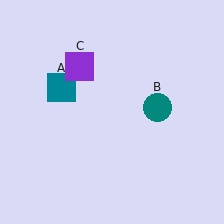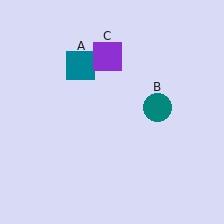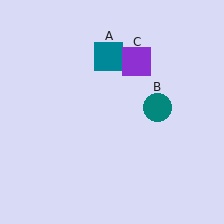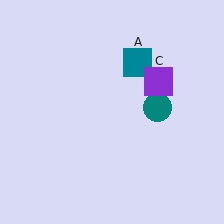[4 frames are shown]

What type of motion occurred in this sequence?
The teal square (object A), purple square (object C) rotated clockwise around the center of the scene.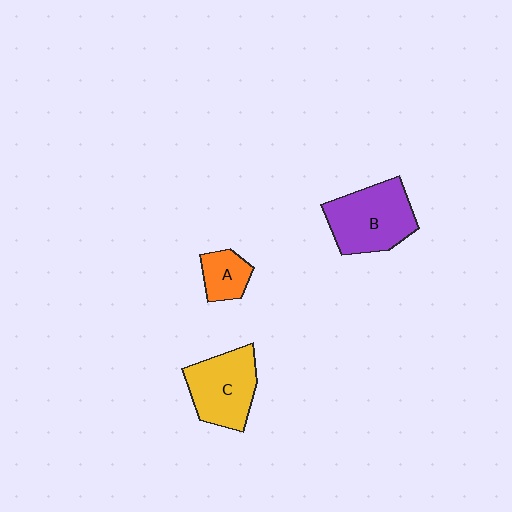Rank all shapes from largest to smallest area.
From largest to smallest: B (purple), C (yellow), A (orange).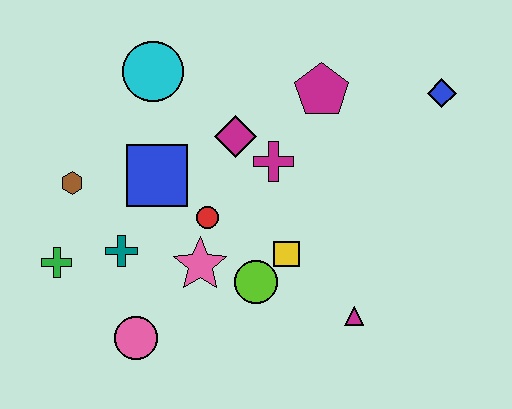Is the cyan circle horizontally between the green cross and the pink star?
Yes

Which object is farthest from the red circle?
The blue diamond is farthest from the red circle.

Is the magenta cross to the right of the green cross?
Yes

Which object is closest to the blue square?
The red circle is closest to the blue square.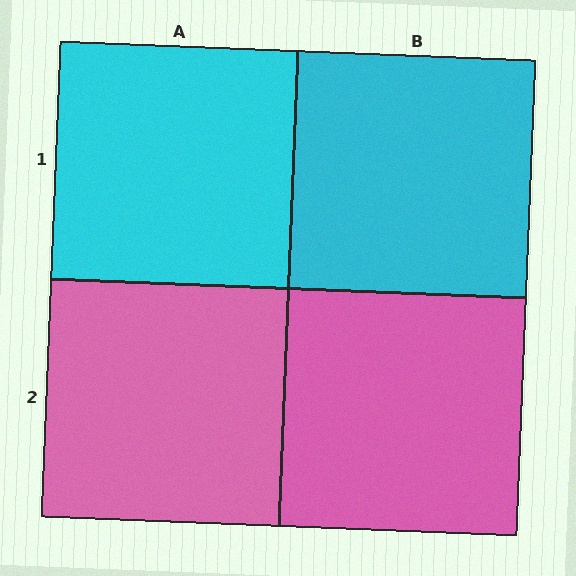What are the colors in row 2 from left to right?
Pink, pink.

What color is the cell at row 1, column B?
Cyan.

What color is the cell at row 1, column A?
Cyan.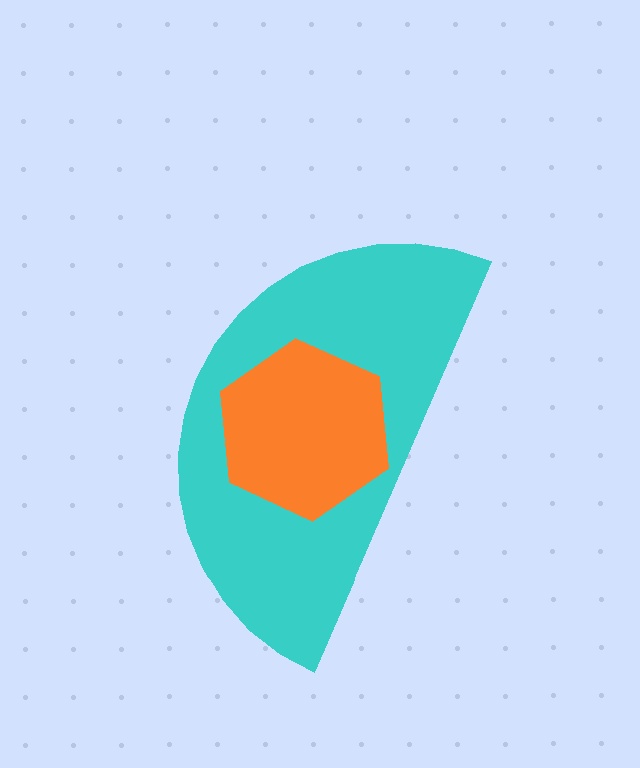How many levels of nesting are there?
2.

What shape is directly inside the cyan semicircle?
The orange hexagon.